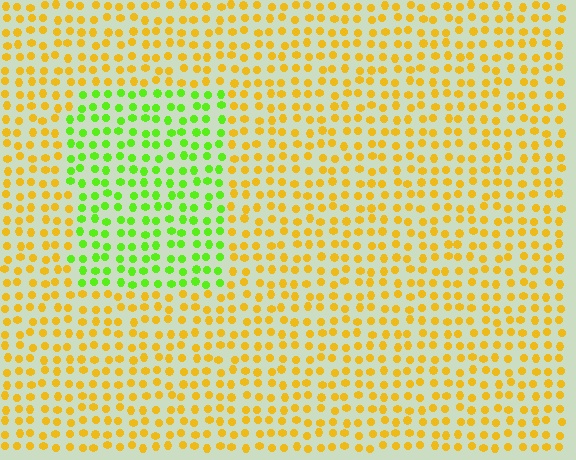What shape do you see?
I see a rectangle.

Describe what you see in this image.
The image is filled with small yellow elements in a uniform arrangement. A rectangle-shaped region is visible where the elements are tinted to a slightly different hue, forming a subtle color boundary.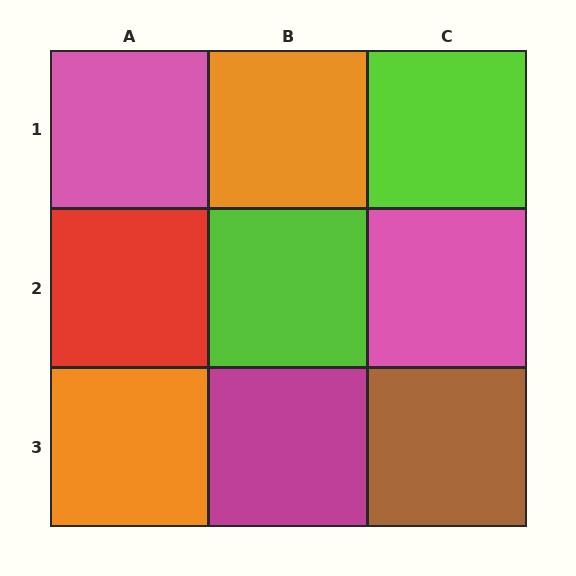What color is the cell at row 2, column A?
Red.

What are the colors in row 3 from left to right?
Orange, magenta, brown.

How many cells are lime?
2 cells are lime.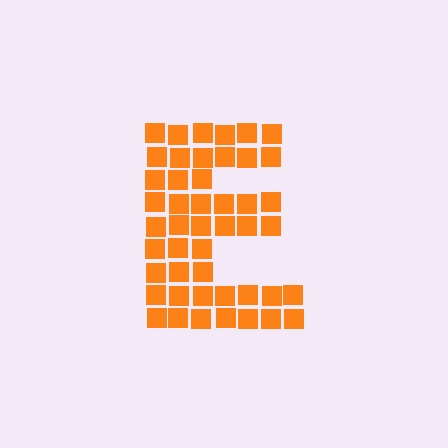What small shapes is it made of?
It is made of small squares.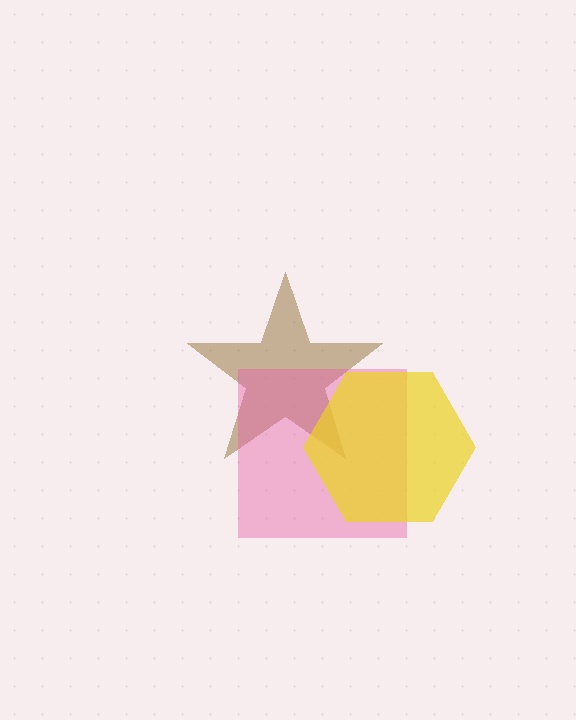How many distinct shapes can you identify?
There are 3 distinct shapes: a brown star, a pink square, a yellow hexagon.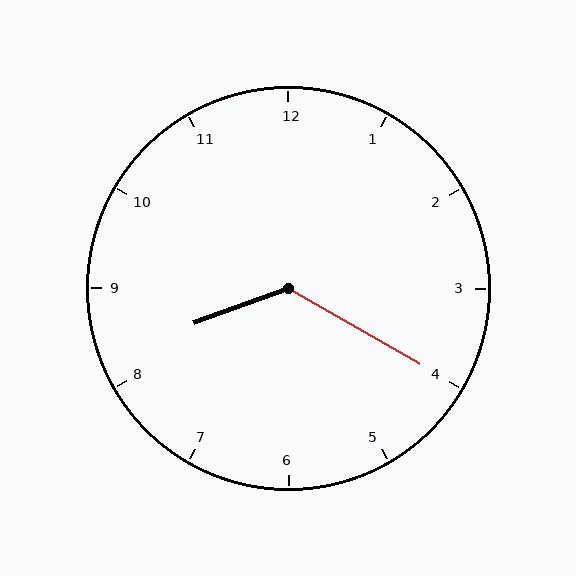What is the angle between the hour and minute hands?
Approximately 130 degrees.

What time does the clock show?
8:20.